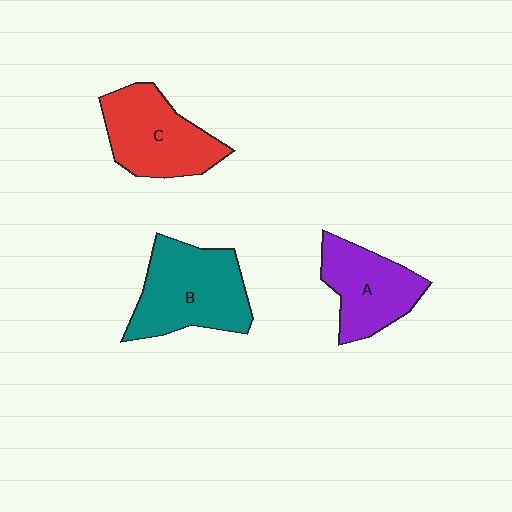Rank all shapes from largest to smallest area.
From largest to smallest: B (teal), C (red), A (purple).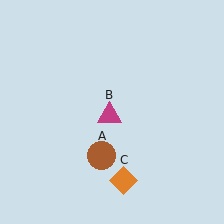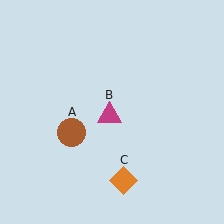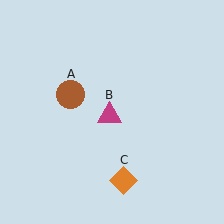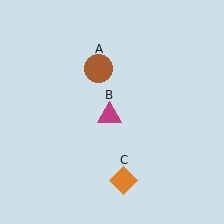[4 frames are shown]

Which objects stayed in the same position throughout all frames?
Magenta triangle (object B) and orange diamond (object C) remained stationary.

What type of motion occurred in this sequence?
The brown circle (object A) rotated clockwise around the center of the scene.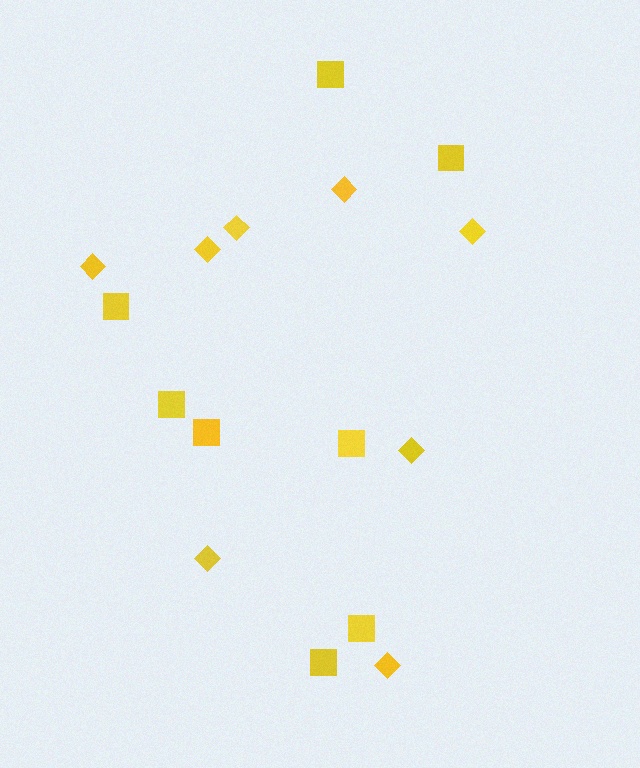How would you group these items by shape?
There are 2 groups: one group of diamonds (8) and one group of squares (8).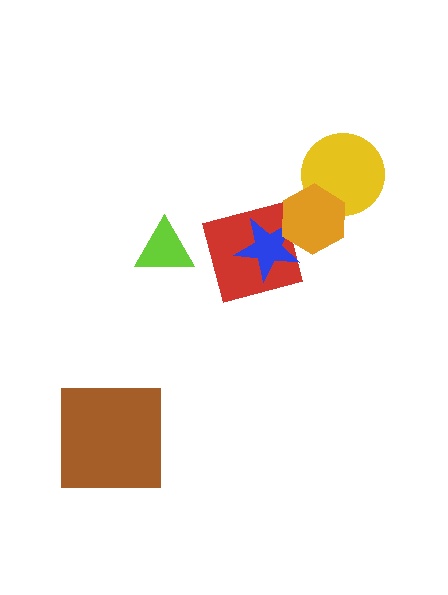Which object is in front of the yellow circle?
The orange hexagon is in front of the yellow circle.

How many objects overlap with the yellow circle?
1 object overlaps with the yellow circle.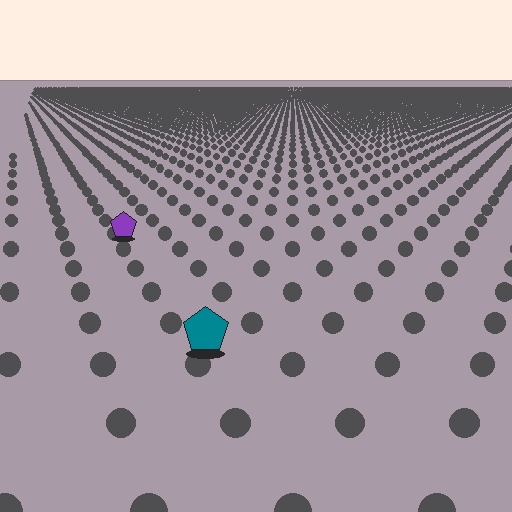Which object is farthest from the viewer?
The purple pentagon is farthest from the viewer. It appears smaller and the ground texture around it is denser.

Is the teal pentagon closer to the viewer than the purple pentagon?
Yes. The teal pentagon is closer — you can tell from the texture gradient: the ground texture is coarser near it.